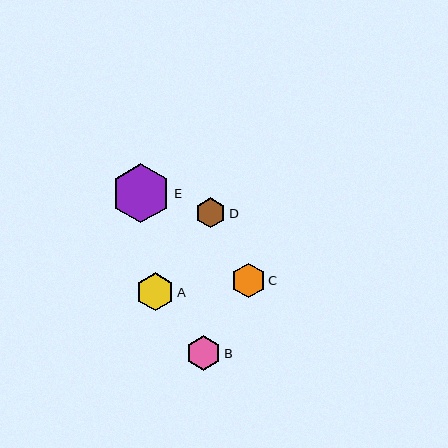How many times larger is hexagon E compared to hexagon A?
Hexagon E is approximately 1.5 times the size of hexagon A.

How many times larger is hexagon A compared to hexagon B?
Hexagon A is approximately 1.1 times the size of hexagon B.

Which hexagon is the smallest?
Hexagon D is the smallest with a size of approximately 30 pixels.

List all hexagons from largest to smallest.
From largest to smallest: E, A, B, C, D.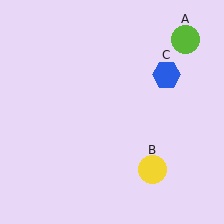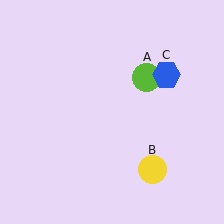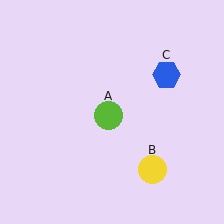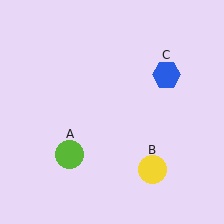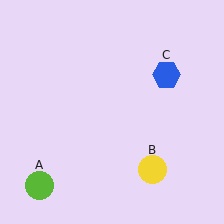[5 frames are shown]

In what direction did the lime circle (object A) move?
The lime circle (object A) moved down and to the left.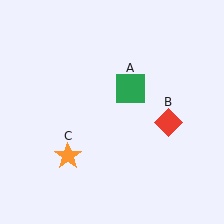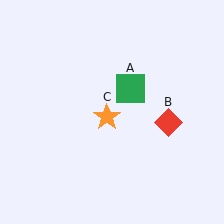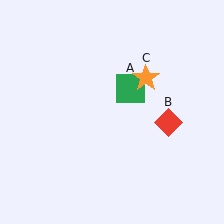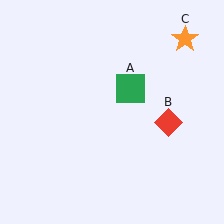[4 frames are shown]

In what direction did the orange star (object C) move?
The orange star (object C) moved up and to the right.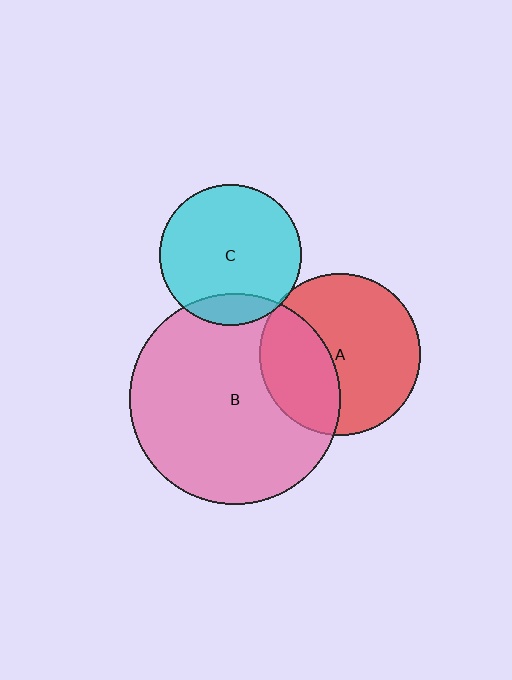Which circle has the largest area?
Circle B (pink).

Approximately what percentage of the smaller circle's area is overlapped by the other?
Approximately 15%.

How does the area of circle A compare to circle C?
Approximately 1.3 times.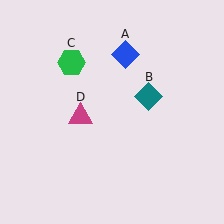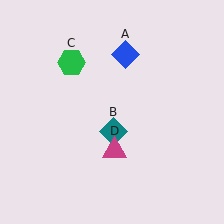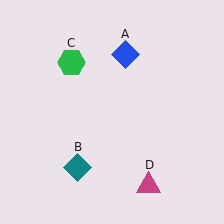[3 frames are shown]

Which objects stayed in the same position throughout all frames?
Blue diamond (object A) and green hexagon (object C) remained stationary.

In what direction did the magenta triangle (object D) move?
The magenta triangle (object D) moved down and to the right.